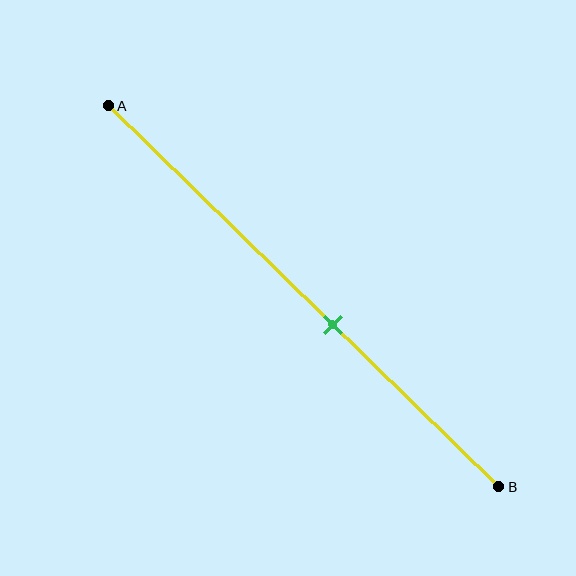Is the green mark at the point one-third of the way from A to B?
No, the mark is at about 60% from A, not at the 33% one-third point.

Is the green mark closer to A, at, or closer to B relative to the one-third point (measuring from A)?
The green mark is closer to point B than the one-third point of segment AB.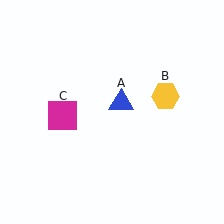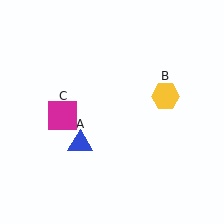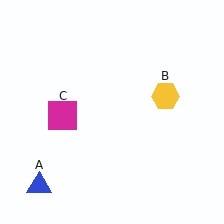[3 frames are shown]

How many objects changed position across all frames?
1 object changed position: blue triangle (object A).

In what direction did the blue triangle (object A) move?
The blue triangle (object A) moved down and to the left.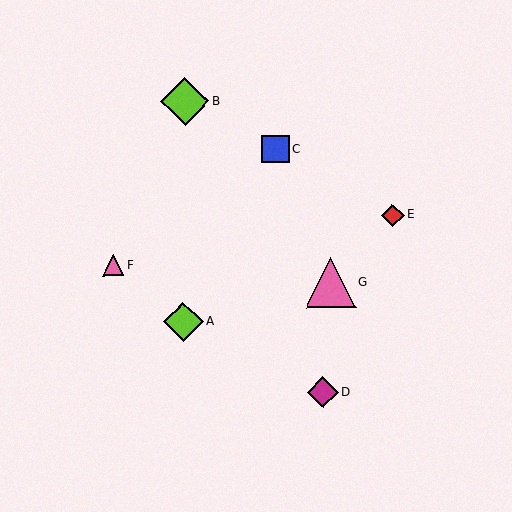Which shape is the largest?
The pink triangle (labeled G) is the largest.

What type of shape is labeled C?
Shape C is a blue square.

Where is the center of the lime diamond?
The center of the lime diamond is at (183, 321).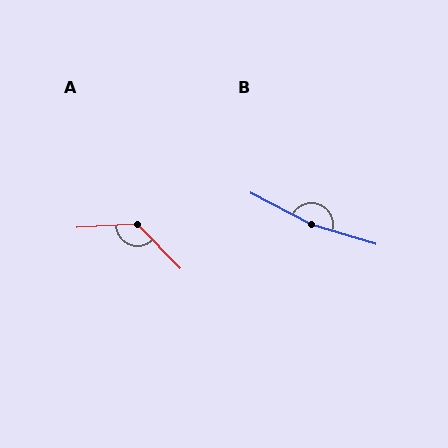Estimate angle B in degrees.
Approximately 170 degrees.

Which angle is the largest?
B, at approximately 170 degrees.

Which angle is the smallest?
A, at approximately 131 degrees.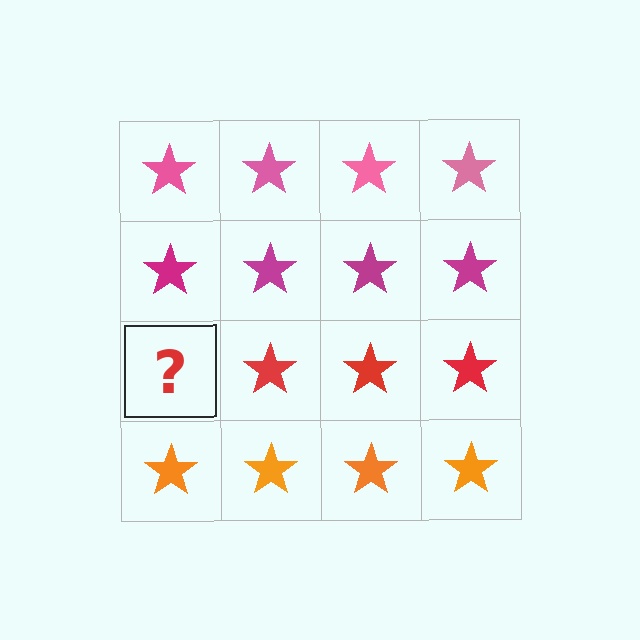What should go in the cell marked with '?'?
The missing cell should contain a red star.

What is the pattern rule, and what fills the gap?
The rule is that each row has a consistent color. The gap should be filled with a red star.